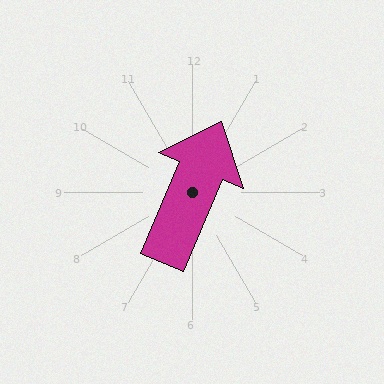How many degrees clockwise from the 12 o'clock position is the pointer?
Approximately 23 degrees.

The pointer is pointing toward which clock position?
Roughly 1 o'clock.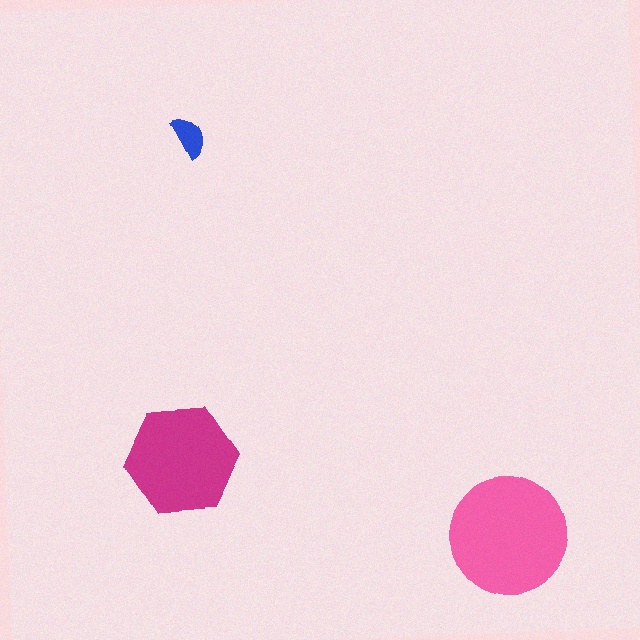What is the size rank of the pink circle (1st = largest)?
1st.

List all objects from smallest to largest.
The blue semicircle, the magenta hexagon, the pink circle.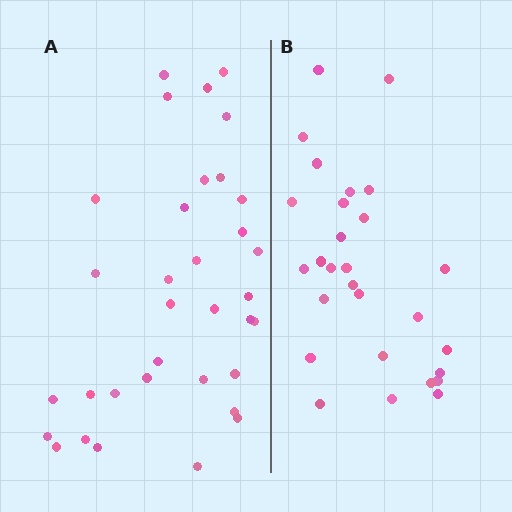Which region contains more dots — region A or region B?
Region A (the left region) has more dots.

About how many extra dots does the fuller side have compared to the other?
Region A has about 6 more dots than region B.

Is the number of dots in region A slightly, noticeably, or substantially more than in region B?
Region A has only slightly more — the two regions are fairly close. The ratio is roughly 1.2 to 1.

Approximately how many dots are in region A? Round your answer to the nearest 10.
About 30 dots. (The exact count is 34, which rounds to 30.)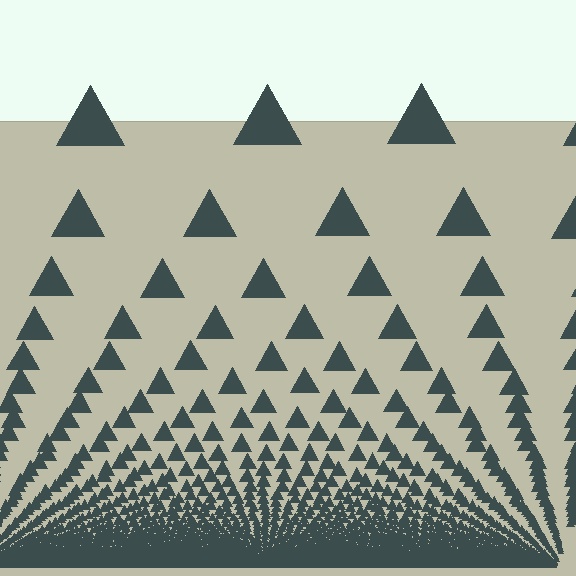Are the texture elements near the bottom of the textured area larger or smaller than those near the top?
Smaller. The gradient is inverted — elements near the bottom are smaller and denser.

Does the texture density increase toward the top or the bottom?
Density increases toward the bottom.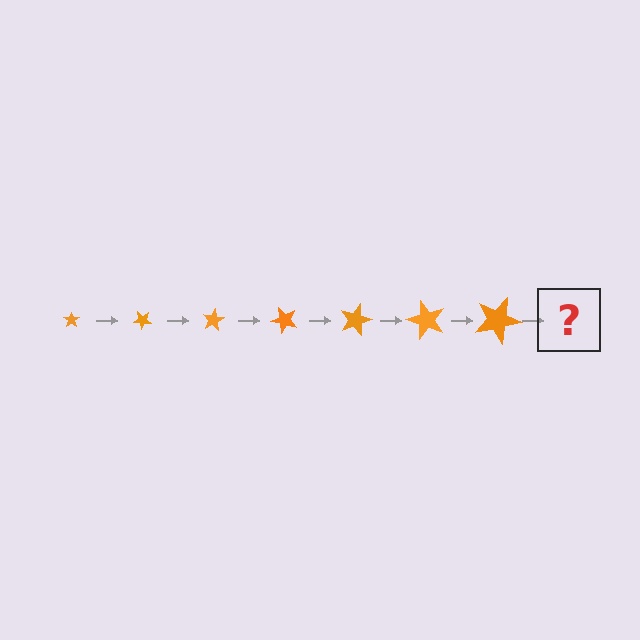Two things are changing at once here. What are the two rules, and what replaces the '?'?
The two rules are that the star grows larger each step and it rotates 40 degrees each step. The '?' should be a star, larger than the previous one and rotated 280 degrees from the start.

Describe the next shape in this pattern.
It should be a star, larger than the previous one and rotated 280 degrees from the start.